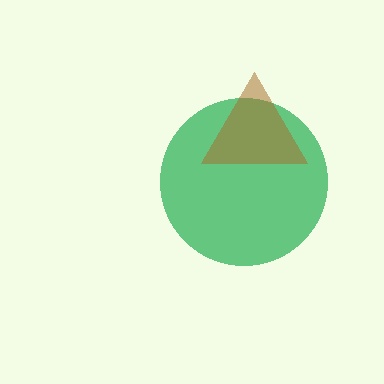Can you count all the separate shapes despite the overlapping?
Yes, there are 2 separate shapes.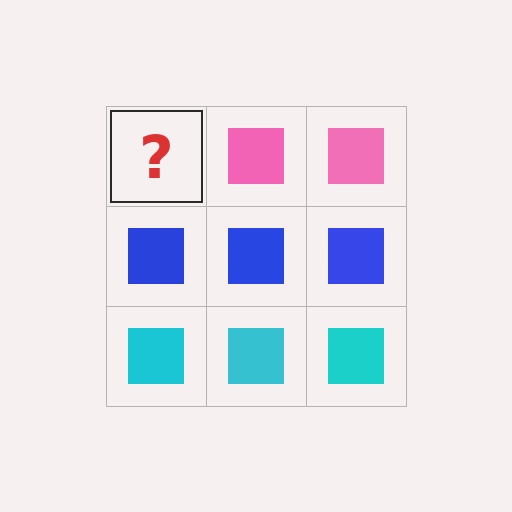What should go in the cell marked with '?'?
The missing cell should contain a pink square.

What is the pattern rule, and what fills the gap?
The rule is that each row has a consistent color. The gap should be filled with a pink square.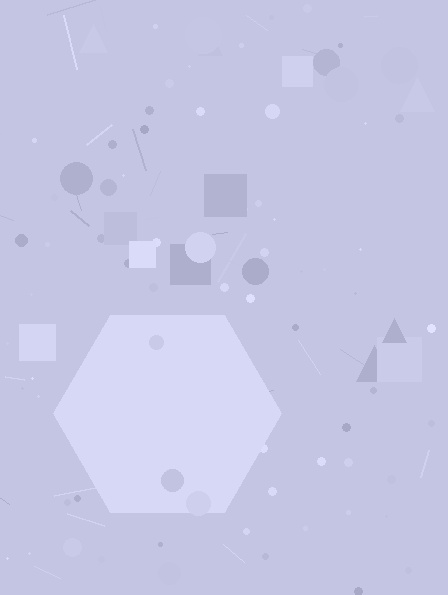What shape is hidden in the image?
A hexagon is hidden in the image.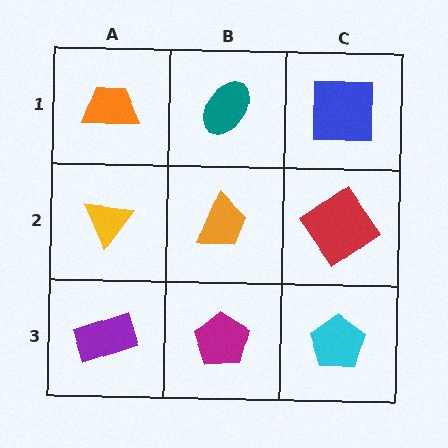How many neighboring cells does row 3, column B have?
3.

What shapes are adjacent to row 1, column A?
A yellow triangle (row 2, column A), a teal ellipse (row 1, column B).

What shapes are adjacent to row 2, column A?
An orange trapezoid (row 1, column A), a purple rectangle (row 3, column A), an orange trapezoid (row 2, column B).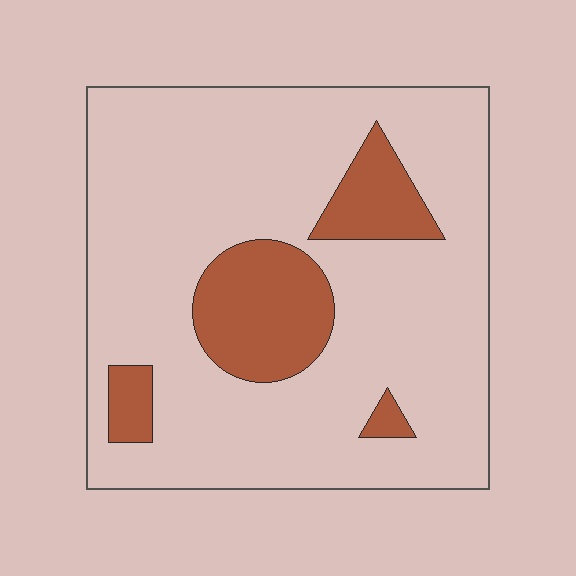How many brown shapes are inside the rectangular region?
4.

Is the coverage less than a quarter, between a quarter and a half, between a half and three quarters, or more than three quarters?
Less than a quarter.